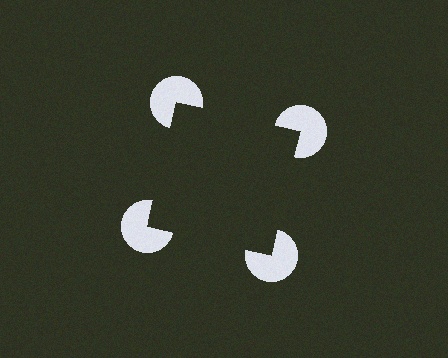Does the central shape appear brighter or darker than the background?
It typically appears slightly darker than the background, even though no actual brightness change is drawn.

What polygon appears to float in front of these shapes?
An illusory square — its edges are inferred from the aligned wedge cuts in the pac-man discs, not physically drawn.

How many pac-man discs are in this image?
There are 4 — one at each vertex of the illusory square.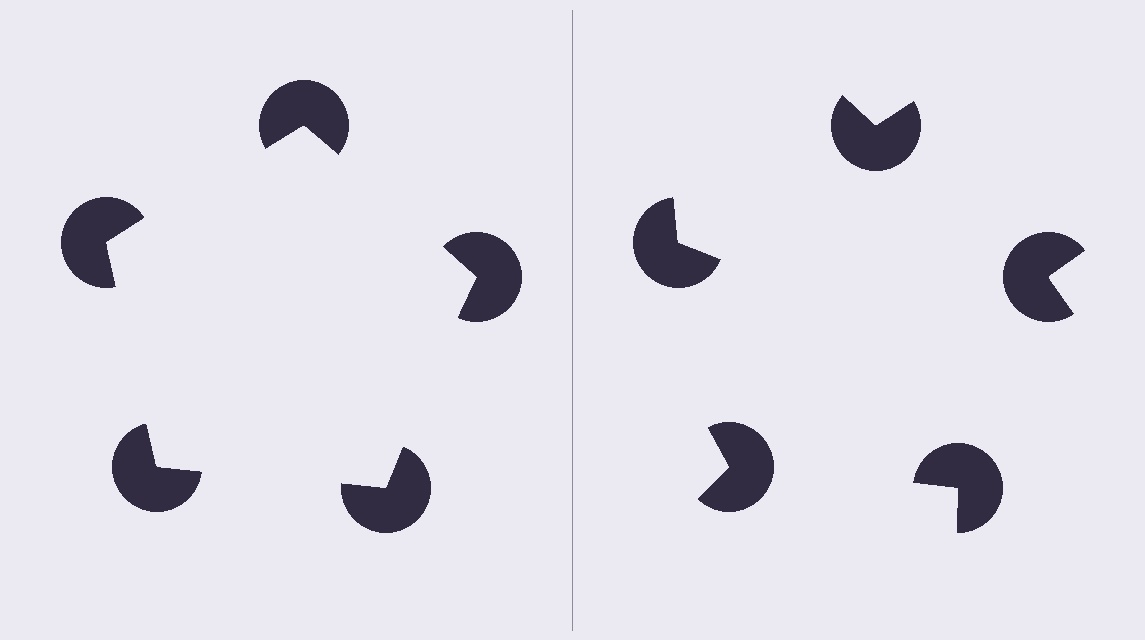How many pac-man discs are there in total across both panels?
10 — 5 on each side.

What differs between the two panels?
The pac-man discs are positioned identically on both sides; only the wedge orientations differ. On the left they align to a pentagon; on the right they are misaligned.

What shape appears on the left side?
An illusory pentagon.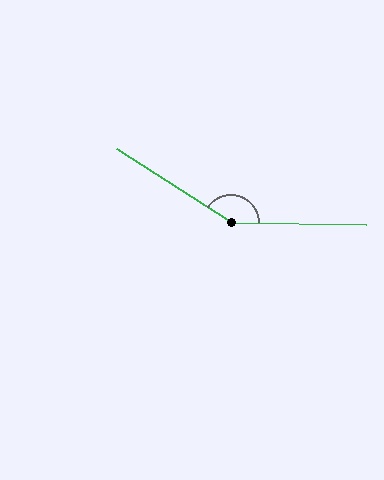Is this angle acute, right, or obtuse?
It is obtuse.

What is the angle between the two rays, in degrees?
Approximately 148 degrees.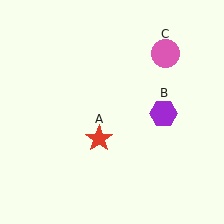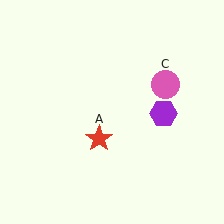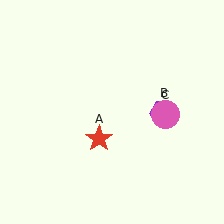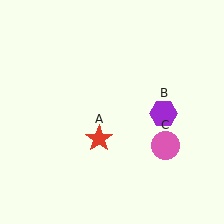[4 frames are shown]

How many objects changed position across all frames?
1 object changed position: pink circle (object C).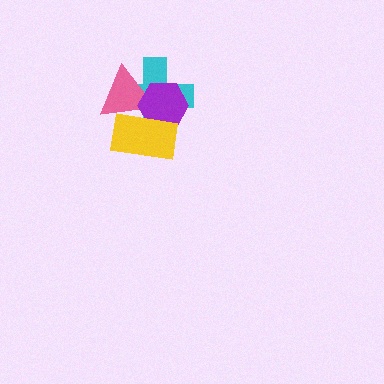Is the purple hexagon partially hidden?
Yes, it is partially covered by another shape.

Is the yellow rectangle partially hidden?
No, no other shape covers it.